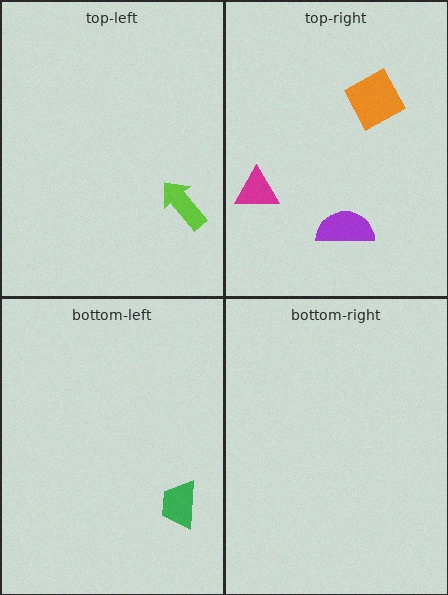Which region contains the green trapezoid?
The bottom-left region.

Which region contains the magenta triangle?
The top-right region.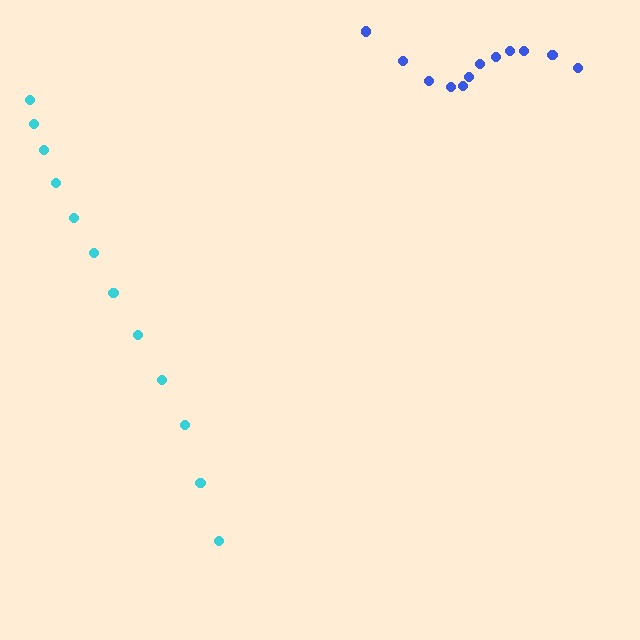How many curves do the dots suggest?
There are 2 distinct paths.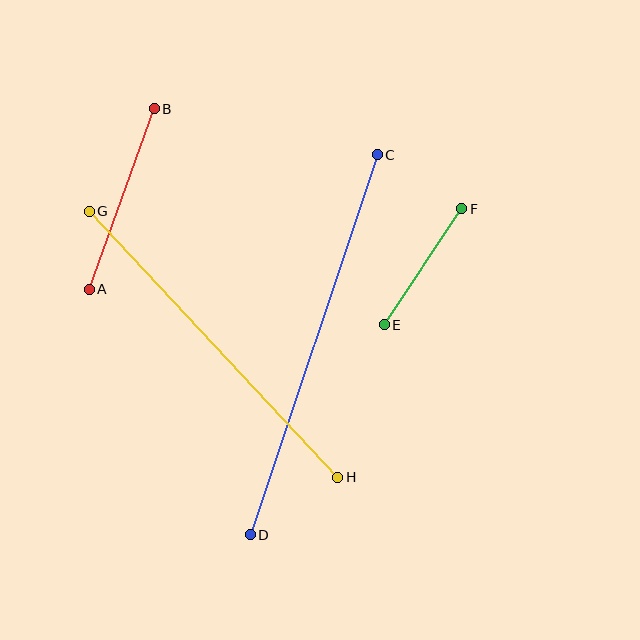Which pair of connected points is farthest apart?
Points C and D are farthest apart.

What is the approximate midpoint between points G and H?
The midpoint is at approximately (213, 344) pixels.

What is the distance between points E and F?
The distance is approximately 140 pixels.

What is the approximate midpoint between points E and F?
The midpoint is at approximately (423, 267) pixels.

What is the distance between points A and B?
The distance is approximately 192 pixels.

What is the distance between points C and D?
The distance is approximately 401 pixels.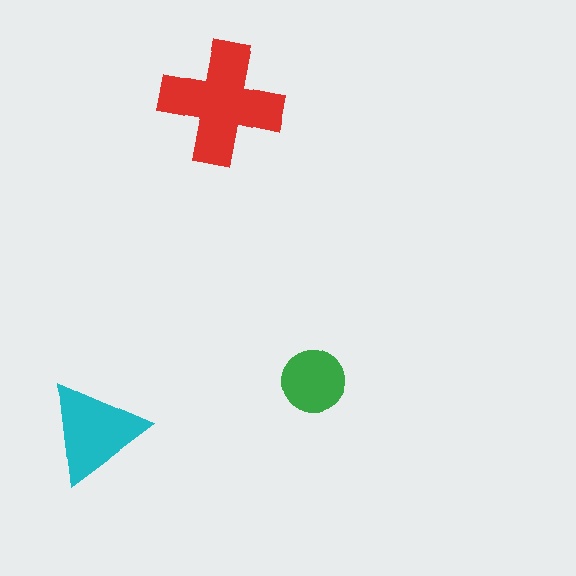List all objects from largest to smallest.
The red cross, the cyan triangle, the green circle.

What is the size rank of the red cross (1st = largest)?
1st.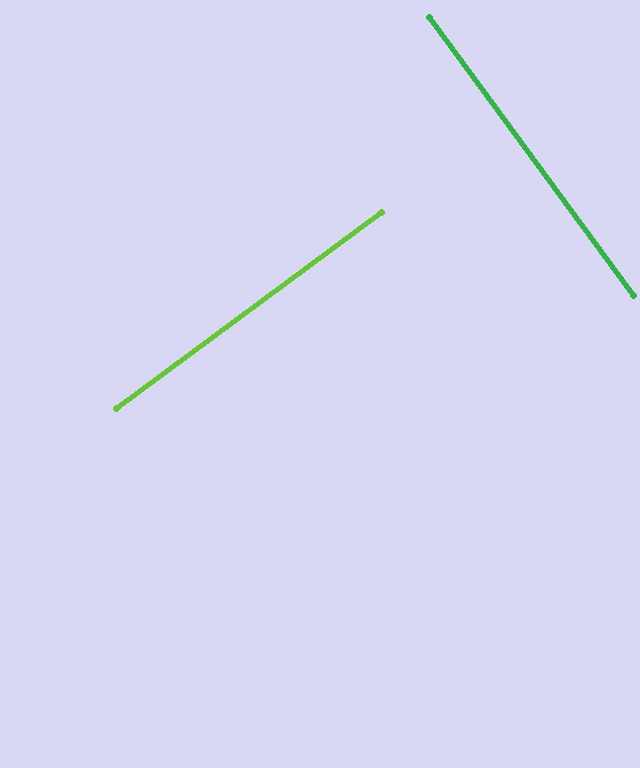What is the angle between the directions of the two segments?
Approximately 90 degrees.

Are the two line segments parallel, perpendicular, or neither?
Perpendicular — they meet at approximately 90°.